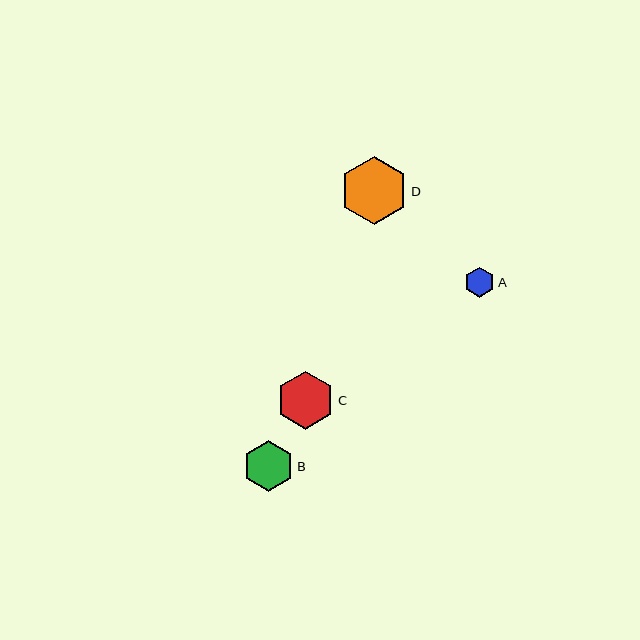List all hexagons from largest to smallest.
From largest to smallest: D, C, B, A.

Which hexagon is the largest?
Hexagon D is the largest with a size of approximately 68 pixels.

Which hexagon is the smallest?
Hexagon A is the smallest with a size of approximately 30 pixels.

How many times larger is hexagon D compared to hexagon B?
Hexagon D is approximately 1.3 times the size of hexagon B.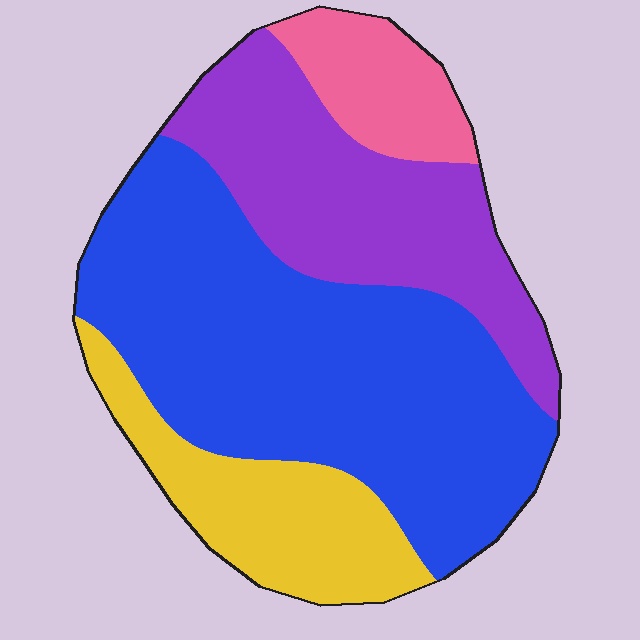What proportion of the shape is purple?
Purple covers around 25% of the shape.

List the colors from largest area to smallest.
From largest to smallest: blue, purple, yellow, pink.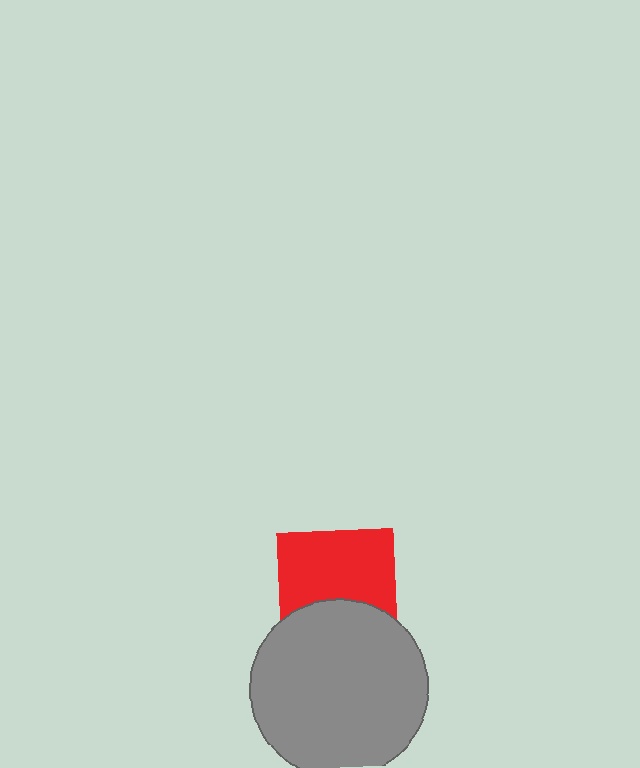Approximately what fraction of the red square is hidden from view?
Roughly 36% of the red square is hidden behind the gray circle.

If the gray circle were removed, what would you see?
You would see the complete red square.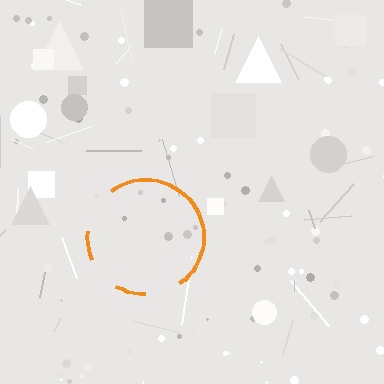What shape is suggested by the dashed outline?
The dashed outline suggests a circle.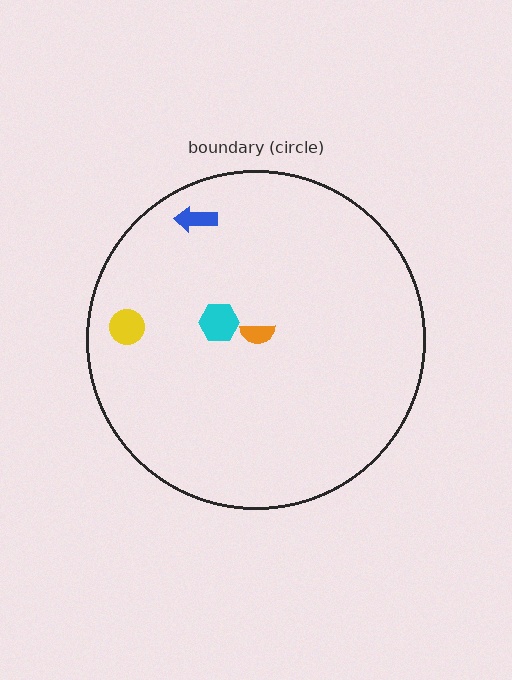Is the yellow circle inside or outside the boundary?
Inside.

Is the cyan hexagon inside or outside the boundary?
Inside.